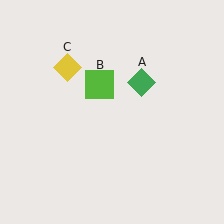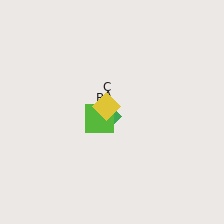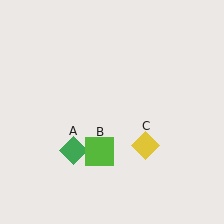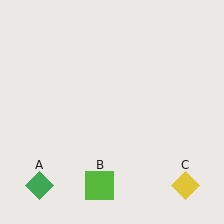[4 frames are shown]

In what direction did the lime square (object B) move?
The lime square (object B) moved down.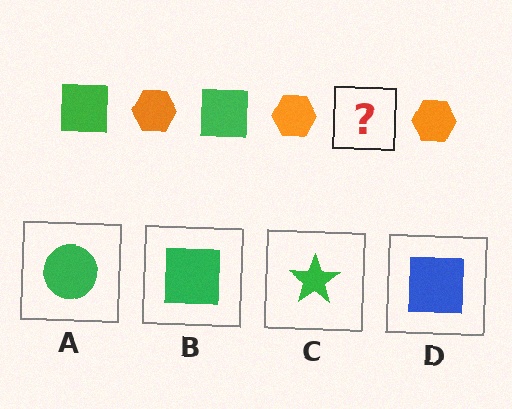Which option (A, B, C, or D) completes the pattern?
B.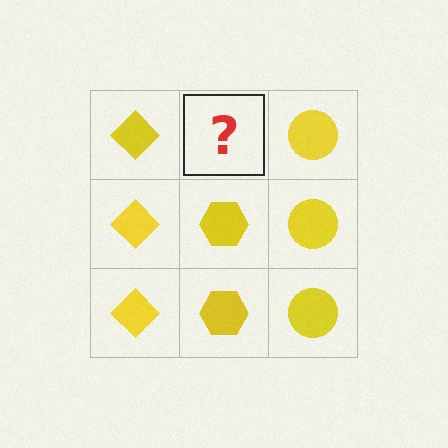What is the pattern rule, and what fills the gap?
The rule is that each column has a consistent shape. The gap should be filled with a yellow hexagon.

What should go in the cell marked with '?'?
The missing cell should contain a yellow hexagon.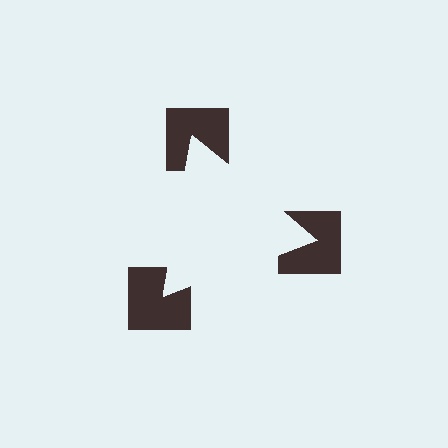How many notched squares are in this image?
There are 3 — one at each vertex of the illusory triangle.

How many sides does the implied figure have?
3 sides.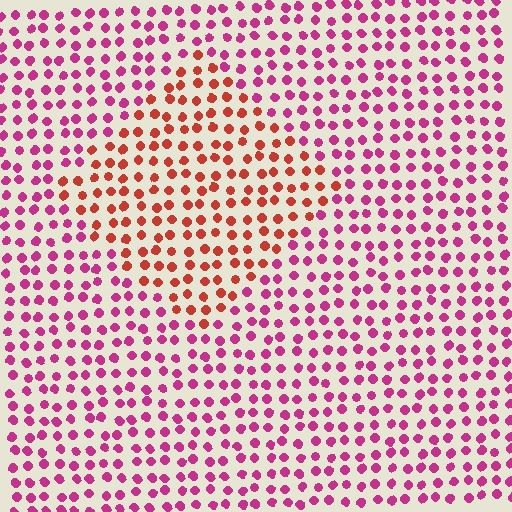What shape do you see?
I see a diamond.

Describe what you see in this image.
The image is filled with small magenta elements in a uniform arrangement. A diamond-shaped region is visible where the elements are tinted to a slightly different hue, forming a subtle color boundary.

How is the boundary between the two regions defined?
The boundary is defined purely by a slight shift in hue (about 41 degrees). Spacing, size, and orientation are identical on both sides.